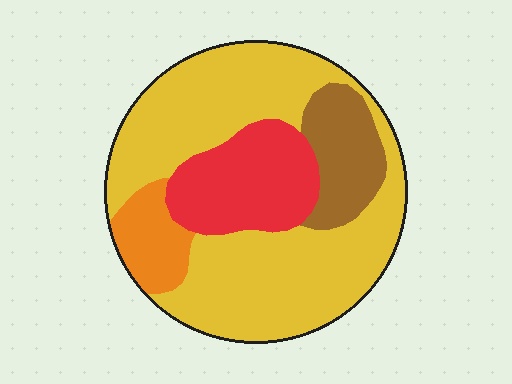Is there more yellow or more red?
Yellow.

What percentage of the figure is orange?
Orange covers about 10% of the figure.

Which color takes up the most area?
Yellow, at roughly 60%.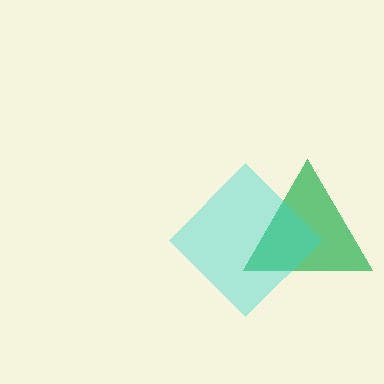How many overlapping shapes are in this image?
There are 2 overlapping shapes in the image.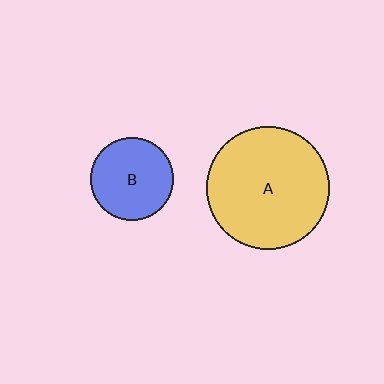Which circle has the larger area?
Circle A (yellow).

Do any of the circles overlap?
No, none of the circles overlap.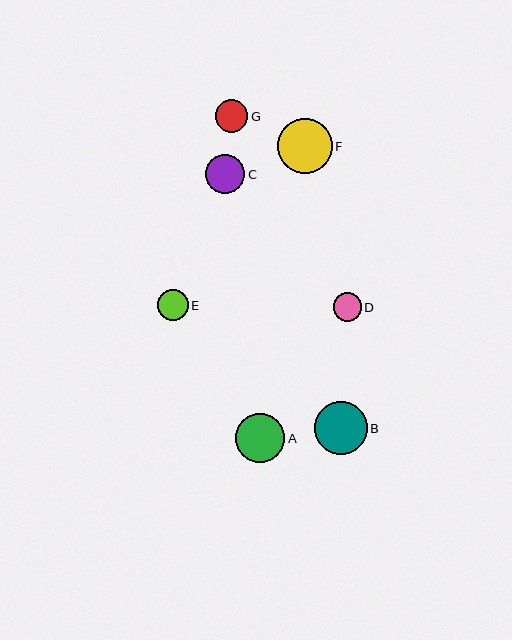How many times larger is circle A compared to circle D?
Circle A is approximately 1.7 times the size of circle D.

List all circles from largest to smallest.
From largest to smallest: F, B, A, C, G, E, D.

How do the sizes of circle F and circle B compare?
Circle F and circle B are approximately the same size.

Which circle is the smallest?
Circle D is the smallest with a size of approximately 28 pixels.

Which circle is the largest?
Circle F is the largest with a size of approximately 55 pixels.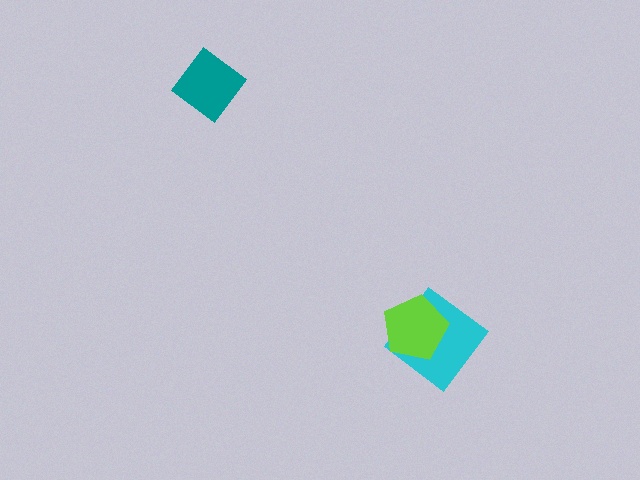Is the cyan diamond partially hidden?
Yes, it is partially covered by another shape.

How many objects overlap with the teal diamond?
0 objects overlap with the teal diamond.